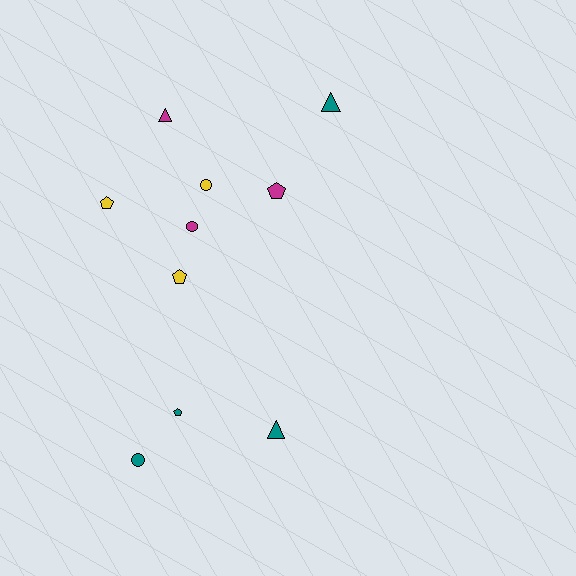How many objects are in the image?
There are 10 objects.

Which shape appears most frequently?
Pentagon, with 4 objects.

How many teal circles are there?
There is 1 teal circle.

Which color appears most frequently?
Teal, with 4 objects.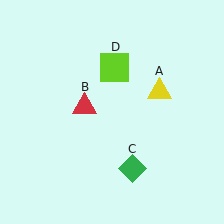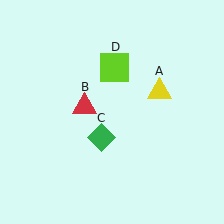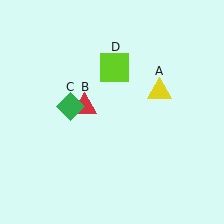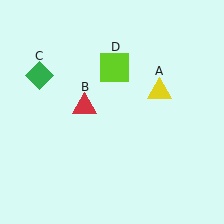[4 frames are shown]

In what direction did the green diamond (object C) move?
The green diamond (object C) moved up and to the left.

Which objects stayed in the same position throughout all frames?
Yellow triangle (object A) and red triangle (object B) and lime square (object D) remained stationary.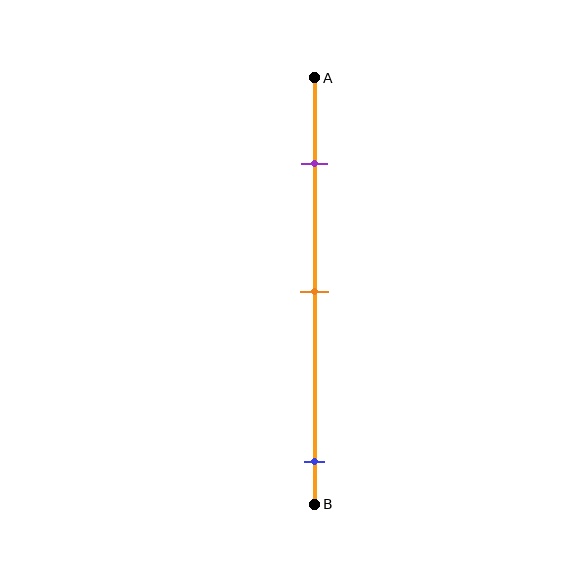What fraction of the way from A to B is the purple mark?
The purple mark is approximately 20% (0.2) of the way from A to B.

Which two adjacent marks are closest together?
The purple and orange marks are the closest adjacent pair.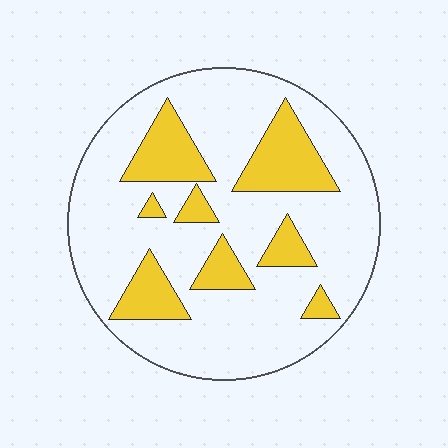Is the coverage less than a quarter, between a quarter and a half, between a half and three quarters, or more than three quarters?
Less than a quarter.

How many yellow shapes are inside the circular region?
8.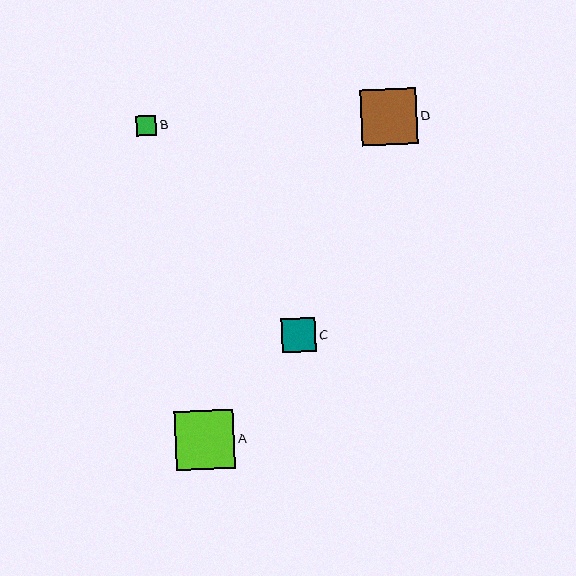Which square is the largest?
Square A is the largest with a size of approximately 59 pixels.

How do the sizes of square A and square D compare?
Square A and square D are approximately the same size.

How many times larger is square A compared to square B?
Square A is approximately 3.0 times the size of square B.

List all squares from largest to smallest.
From largest to smallest: A, D, C, B.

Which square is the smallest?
Square B is the smallest with a size of approximately 20 pixels.